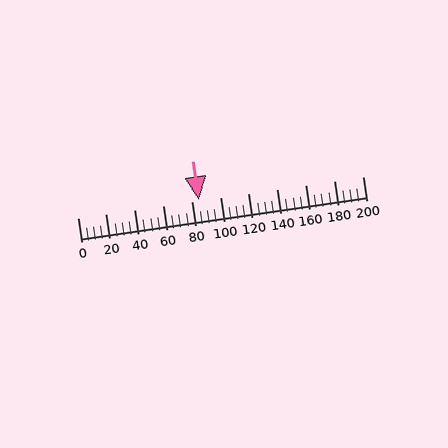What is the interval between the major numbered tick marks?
The major tick marks are spaced 20 units apart.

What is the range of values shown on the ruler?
The ruler shows values from 0 to 200.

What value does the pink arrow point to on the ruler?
The pink arrow points to approximately 85.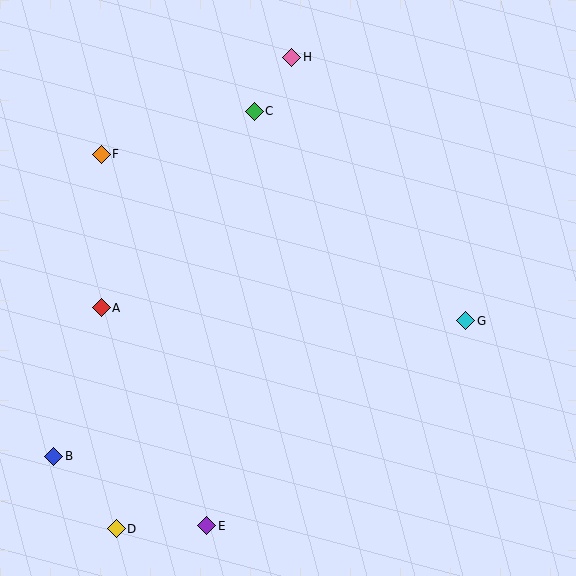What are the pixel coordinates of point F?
Point F is at (101, 154).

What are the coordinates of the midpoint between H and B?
The midpoint between H and B is at (173, 257).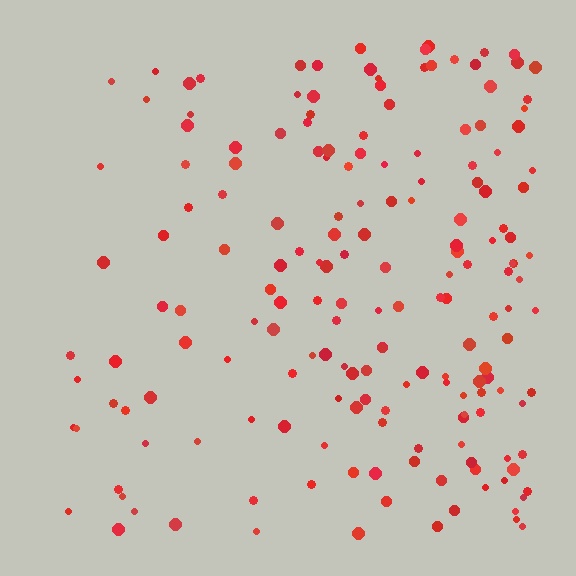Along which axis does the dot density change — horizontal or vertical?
Horizontal.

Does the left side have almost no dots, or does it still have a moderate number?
Still a moderate number, just noticeably fewer than the right.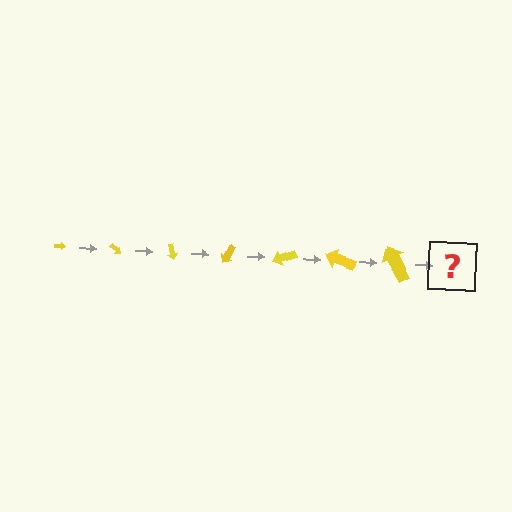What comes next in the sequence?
The next element should be an arrow, larger than the previous one and rotated 280 degrees from the start.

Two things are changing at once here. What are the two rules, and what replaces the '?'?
The two rules are that the arrow grows larger each step and it rotates 40 degrees each step. The '?' should be an arrow, larger than the previous one and rotated 280 degrees from the start.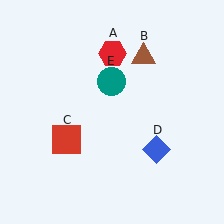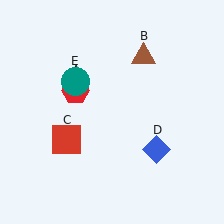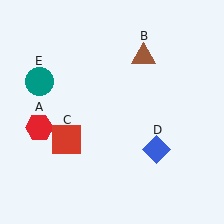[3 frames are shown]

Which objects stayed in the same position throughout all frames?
Brown triangle (object B) and red square (object C) and blue diamond (object D) remained stationary.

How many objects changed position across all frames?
2 objects changed position: red hexagon (object A), teal circle (object E).